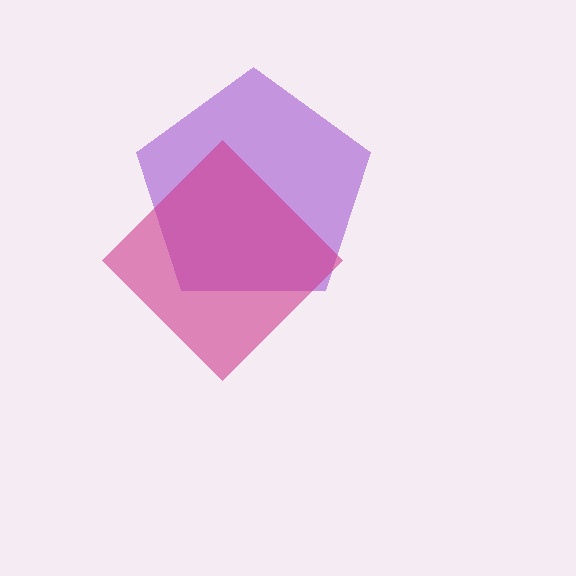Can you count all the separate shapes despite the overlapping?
Yes, there are 2 separate shapes.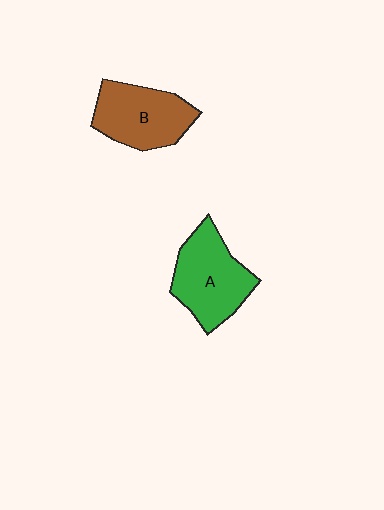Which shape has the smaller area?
Shape B (brown).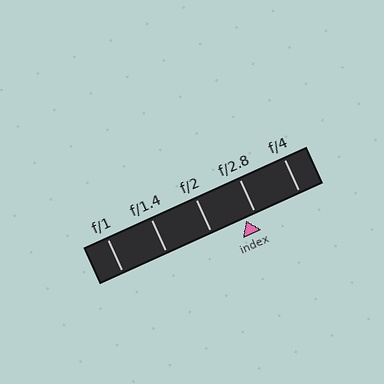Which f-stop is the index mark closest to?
The index mark is closest to f/2.8.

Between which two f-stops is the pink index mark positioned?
The index mark is between f/2 and f/2.8.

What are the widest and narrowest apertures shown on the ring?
The widest aperture shown is f/1 and the narrowest is f/4.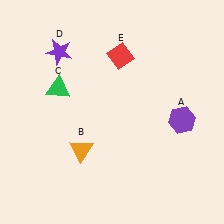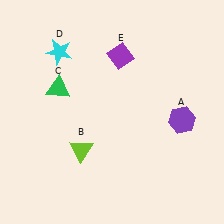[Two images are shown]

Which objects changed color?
B changed from orange to lime. D changed from purple to cyan. E changed from red to purple.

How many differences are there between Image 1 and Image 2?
There are 3 differences between the two images.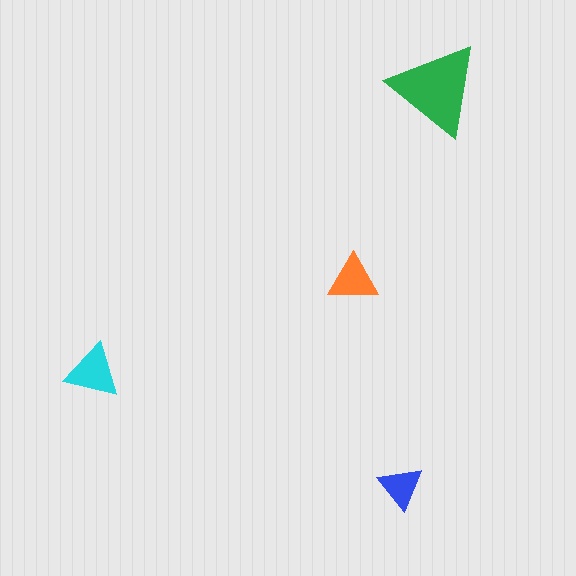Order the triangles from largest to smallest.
the green one, the cyan one, the orange one, the blue one.